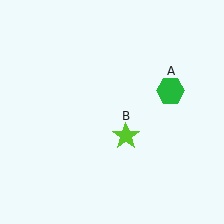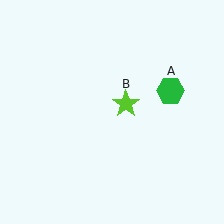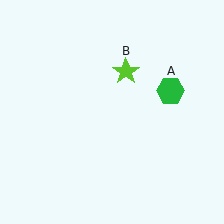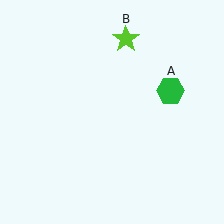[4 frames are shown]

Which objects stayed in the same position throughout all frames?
Green hexagon (object A) remained stationary.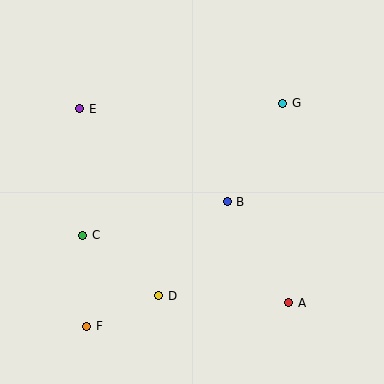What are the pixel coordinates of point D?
Point D is at (159, 296).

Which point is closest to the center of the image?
Point B at (227, 202) is closest to the center.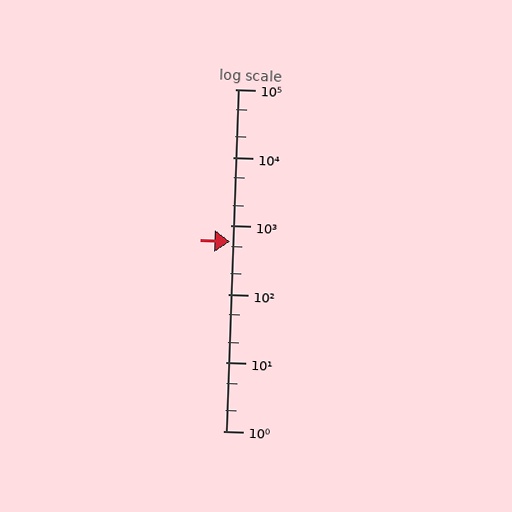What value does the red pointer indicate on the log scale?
The pointer indicates approximately 590.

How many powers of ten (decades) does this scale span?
The scale spans 5 decades, from 1 to 100000.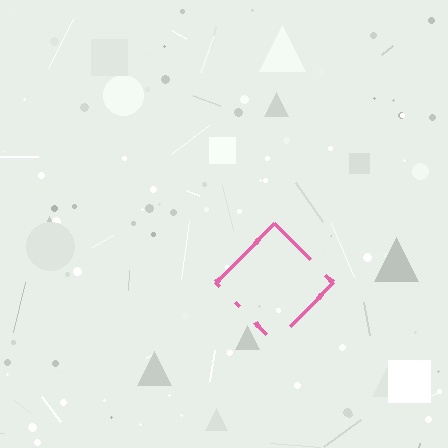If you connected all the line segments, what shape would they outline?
They would outline a diamond.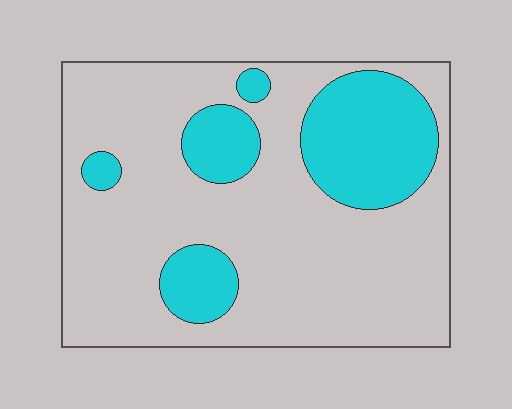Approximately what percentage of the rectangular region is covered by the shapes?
Approximately 25%.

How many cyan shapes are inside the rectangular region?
5.